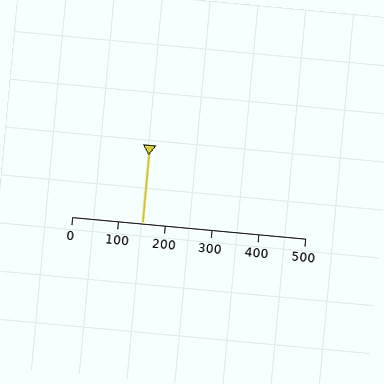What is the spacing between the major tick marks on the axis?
The major ticks are spaced 100 apart.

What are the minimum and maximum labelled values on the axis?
The axis runs from 0 to 500.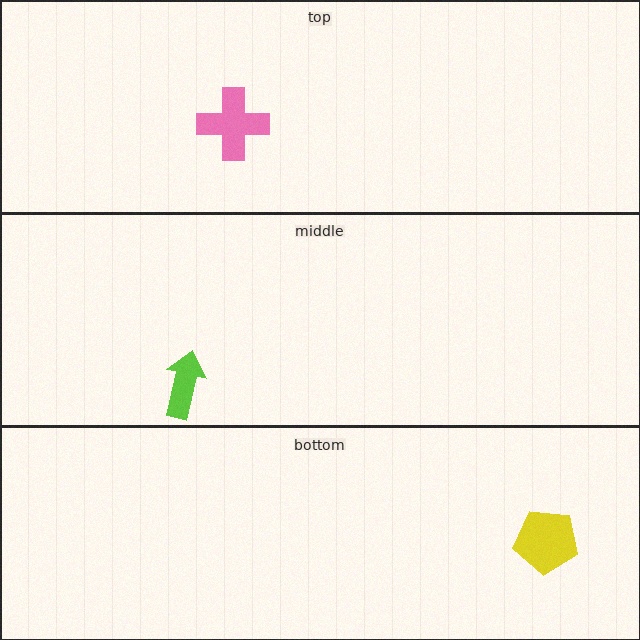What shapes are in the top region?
The pink cross.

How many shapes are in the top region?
1.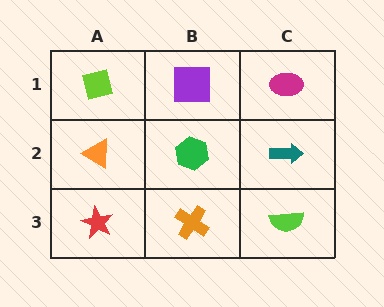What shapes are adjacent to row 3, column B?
A green hexagon (row 2, column B), a red star (row 3, column A), a lime semicircle (row 3, column C).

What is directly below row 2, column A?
A red star.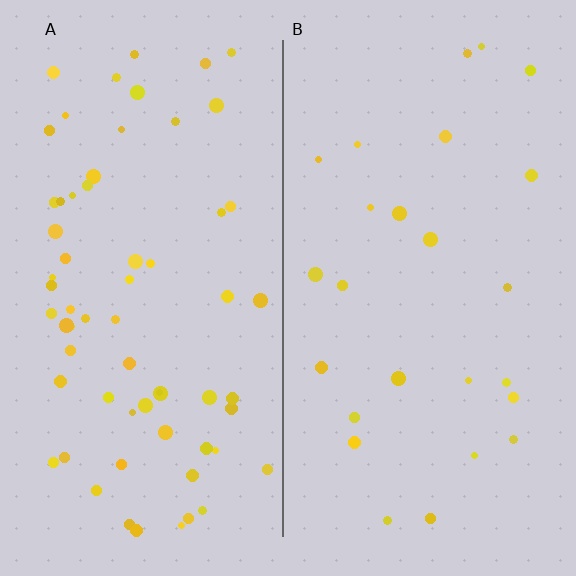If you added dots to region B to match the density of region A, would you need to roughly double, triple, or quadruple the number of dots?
Approximately triple.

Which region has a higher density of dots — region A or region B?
A (the left).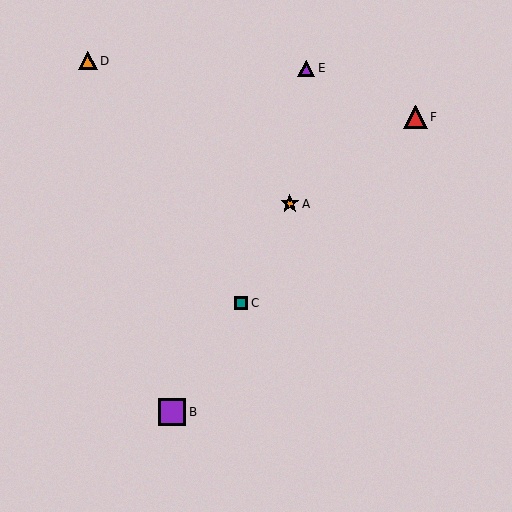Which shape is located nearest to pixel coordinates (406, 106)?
The red triangle (labeled F) at (415, 117) is nearest to that location.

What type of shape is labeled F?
Shape F is a red triangle.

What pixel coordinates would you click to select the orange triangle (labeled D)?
Click at (88, 61) to select the orange triangle D.